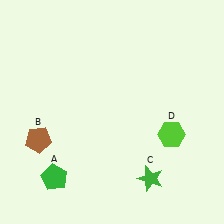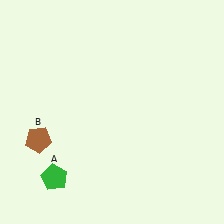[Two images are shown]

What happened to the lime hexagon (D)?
The lime hexagon (D) was removed in Image 2. It was in the bottom-right area of Image 1.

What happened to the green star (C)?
The green star (C) was removed in Image 2. It was in the bottom-right area of Image 1.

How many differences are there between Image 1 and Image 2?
There are 2 differences between the two images.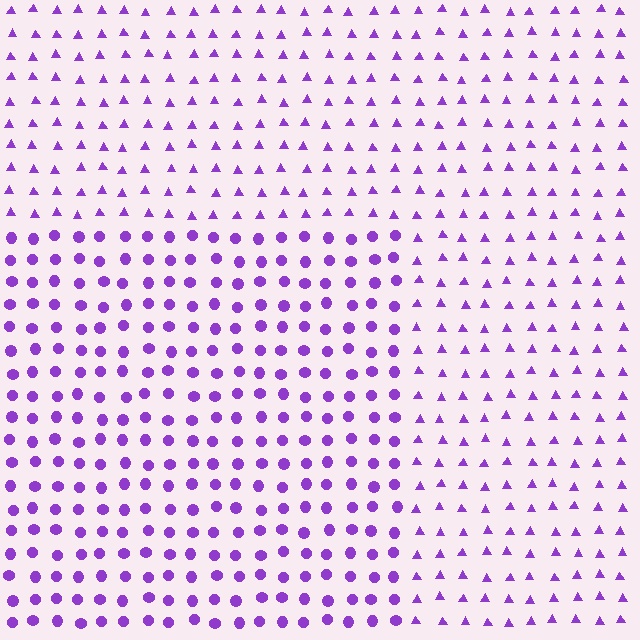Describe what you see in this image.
The image is filled with small purple elements arranged in a uniform grid. A rectangle-shaped region contains circles, while the surrounding area contains triangles. The boundary is defined purely by the change in element shape.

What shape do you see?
I see a rectangle.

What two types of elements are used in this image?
The image uses circles inside the rectangle region and triangles outside it.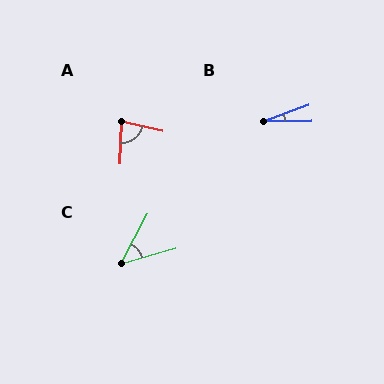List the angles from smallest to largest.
B (19°), C (46°), A (79°).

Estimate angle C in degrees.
Approximately 46 degrees.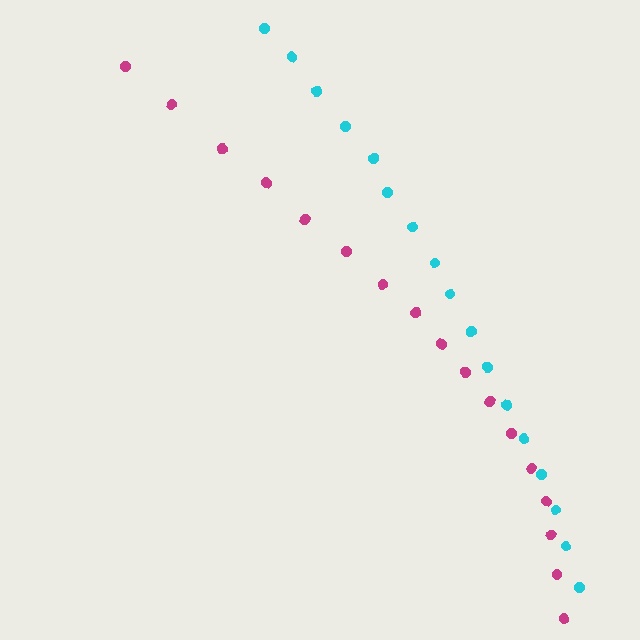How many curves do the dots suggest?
There are 2 distinct paths.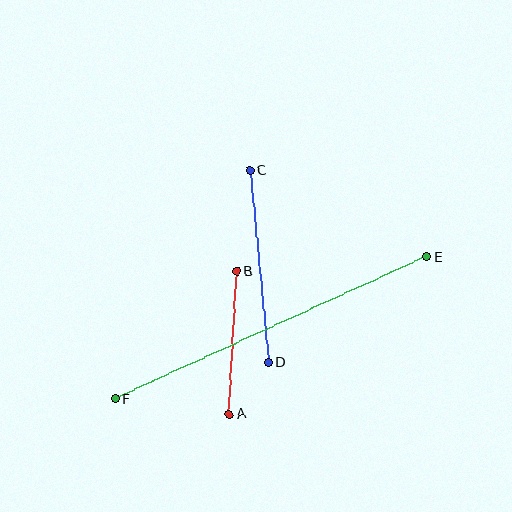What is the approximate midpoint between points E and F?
The midpoint is at approximately (271, 328) pixels.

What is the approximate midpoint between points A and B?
The midpoint is at approximately (233, 343) pixels.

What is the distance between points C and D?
The distance is approximately 193 pixels.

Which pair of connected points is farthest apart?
Points E and F are farthest apart.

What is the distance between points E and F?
The distance is approximately 343 pixels.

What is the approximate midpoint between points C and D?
The midpoint is at approximately (259, 267) pixels.